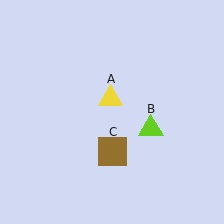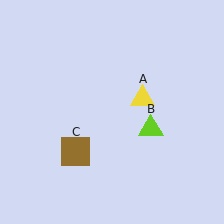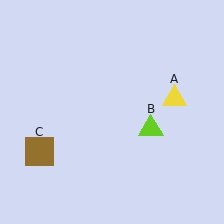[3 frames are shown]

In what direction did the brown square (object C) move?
The brown square (object C) moved left.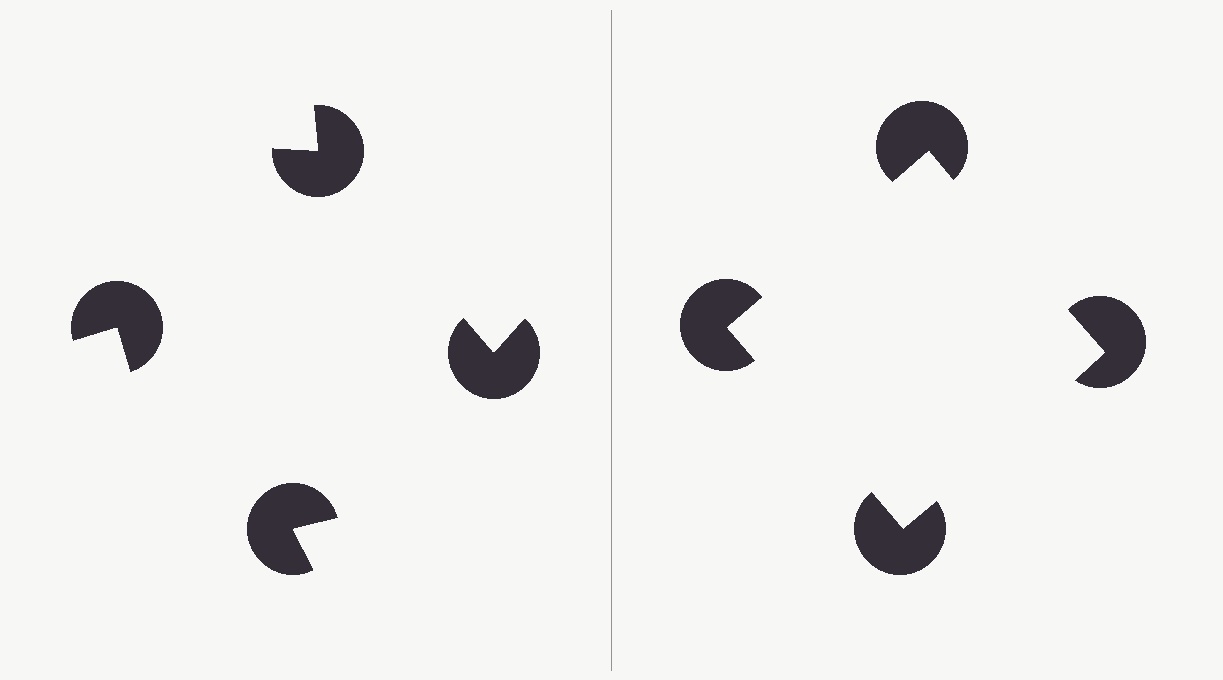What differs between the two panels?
The pac-man discs are positioned identically on both sides; only the wedge orientations differ. On the right they align to a square; on the left they are misaligned.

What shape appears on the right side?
An illusory square.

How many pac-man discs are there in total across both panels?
8 — 4 on each side.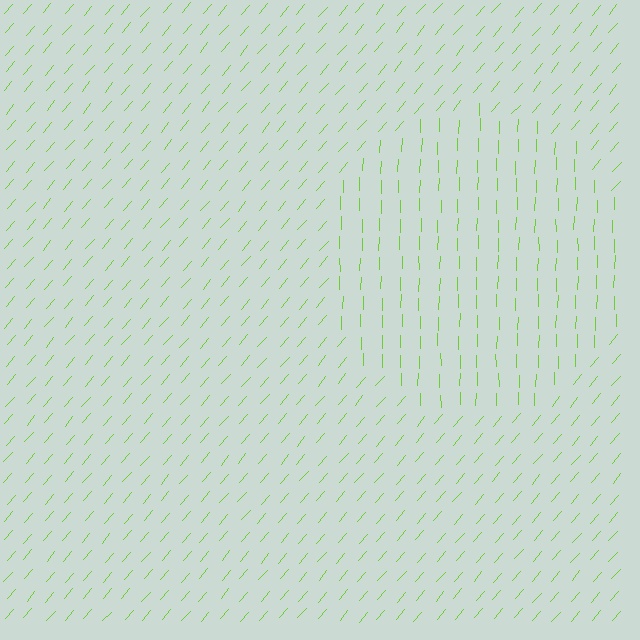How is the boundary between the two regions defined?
The boundary is defined purely by a change in line orientation (approximately 40 degrees difference). All lines are the same color and thickness.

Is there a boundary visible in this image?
Yes, there is a texture boundary formed by a change in line orientation.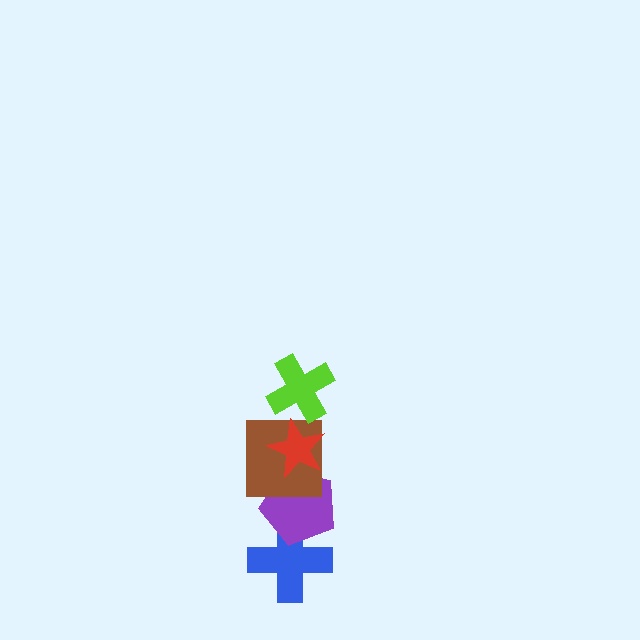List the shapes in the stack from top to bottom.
From top to bottom: the lime cross, the red star, the brown square, the purple pentagon, the blue cross.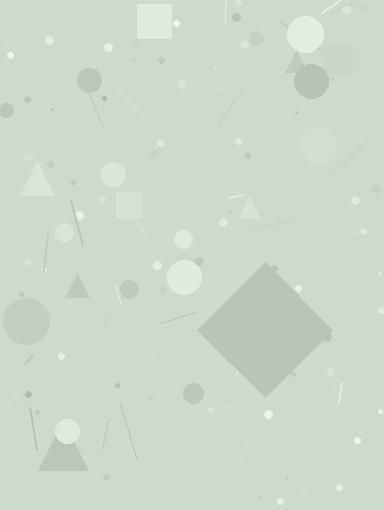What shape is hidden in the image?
A diamond is hidden in the image.